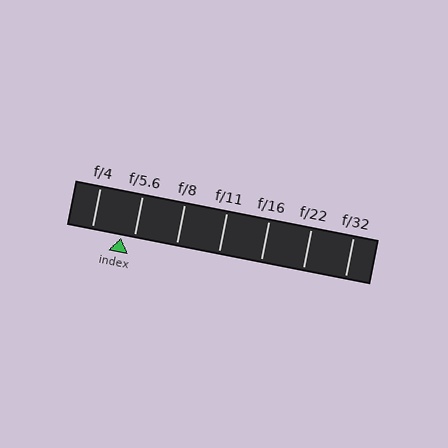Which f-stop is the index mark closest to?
The index mark is closest to f/5.6.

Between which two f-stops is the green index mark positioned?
The index mark is between f/4 and f/5.6.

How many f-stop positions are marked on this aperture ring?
There are 7 f-stop positions marked.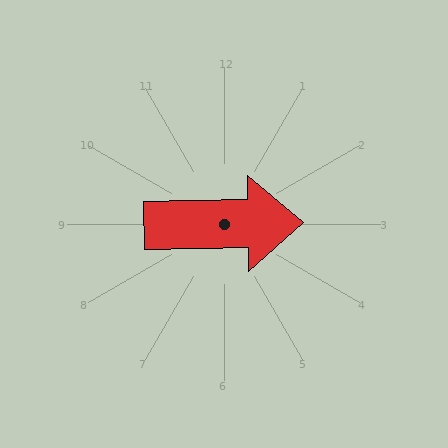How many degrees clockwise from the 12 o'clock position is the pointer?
Approximately 89 degrees.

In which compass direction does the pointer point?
East.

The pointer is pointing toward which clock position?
Roughly 3 o'clock.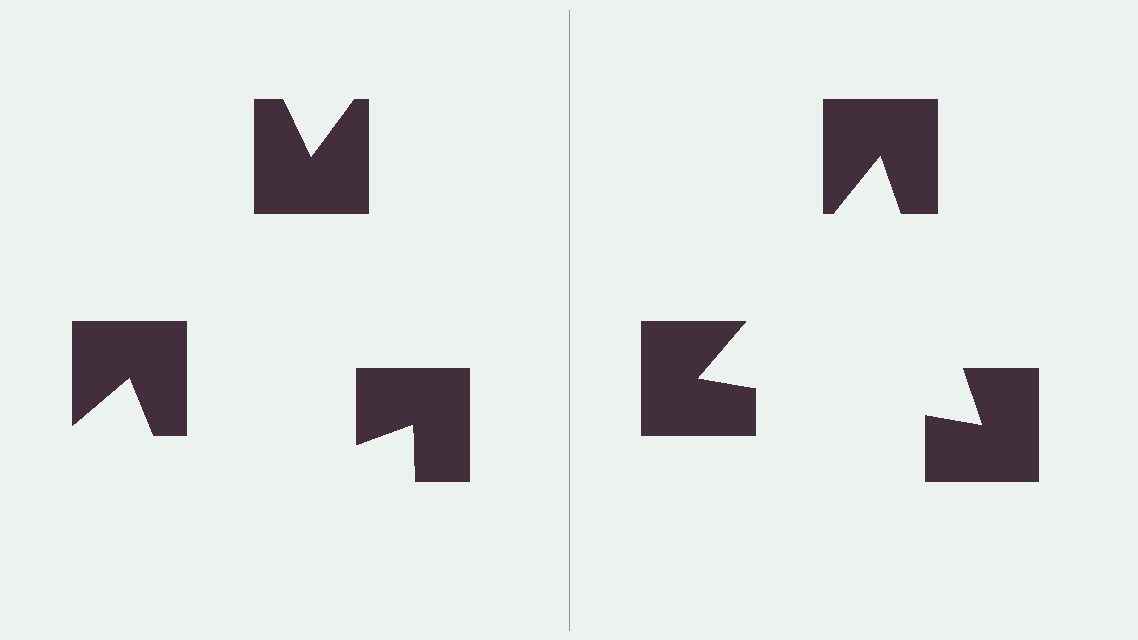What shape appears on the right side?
An illusory triangle.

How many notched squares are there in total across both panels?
6 — 3 on each side.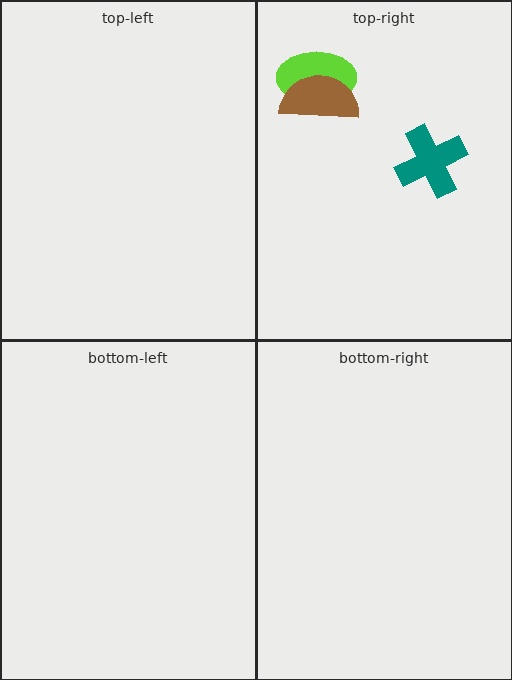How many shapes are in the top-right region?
3.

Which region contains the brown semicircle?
The top-right region.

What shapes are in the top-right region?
The teal cross, the lime ellipse, the brown semicircle.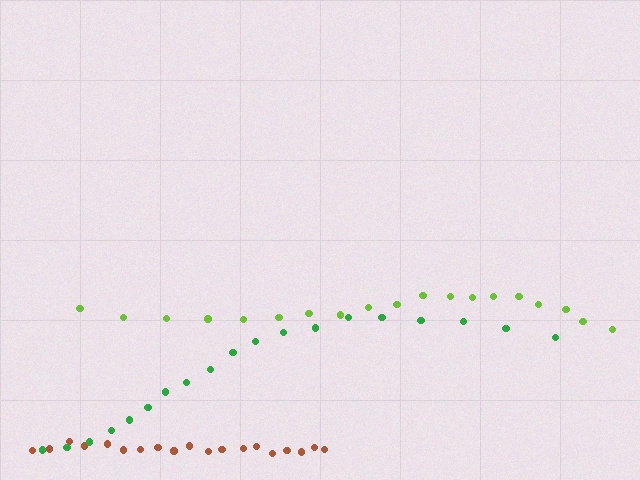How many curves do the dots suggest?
There are 3 distinct paths.